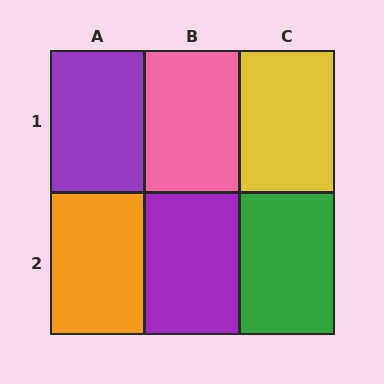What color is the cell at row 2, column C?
Green.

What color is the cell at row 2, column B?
Purple.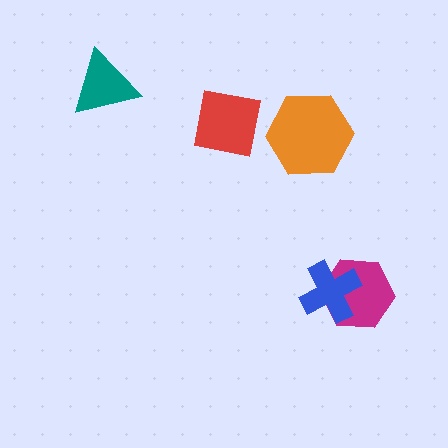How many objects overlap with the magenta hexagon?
1 object overlaps with the magenta hexagon.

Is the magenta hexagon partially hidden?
Yes, it is partially covered by another shape.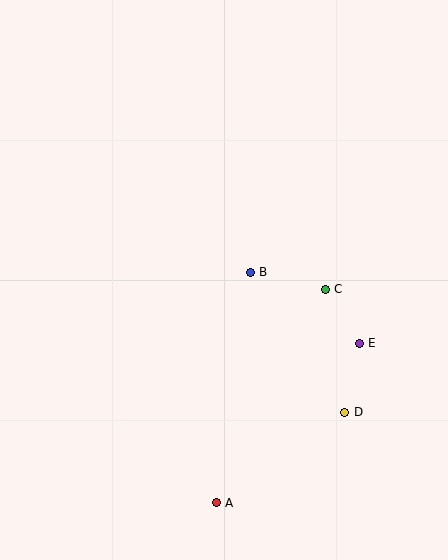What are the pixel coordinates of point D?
Point D is at (345, 412).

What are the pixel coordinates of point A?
Point A is at (216, 503).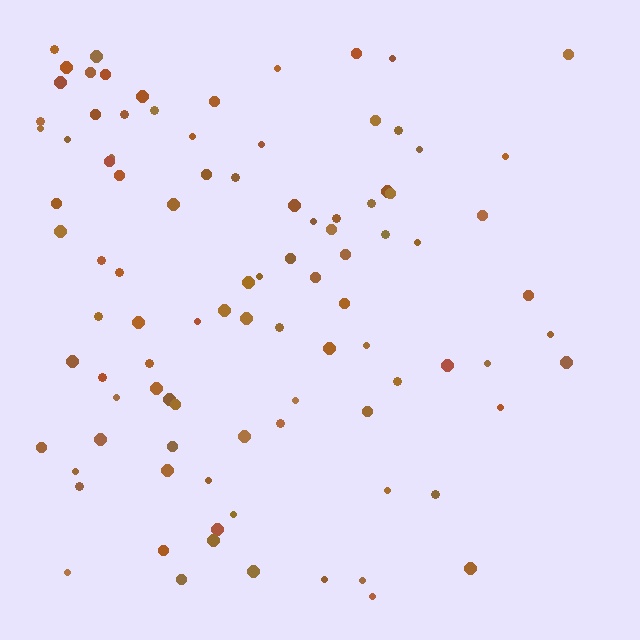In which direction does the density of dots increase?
From right to left, with the left side densest.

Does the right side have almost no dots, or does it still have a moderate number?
Still a moderate number, just noticeably fewer than the left.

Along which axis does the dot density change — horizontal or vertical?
Horizontal.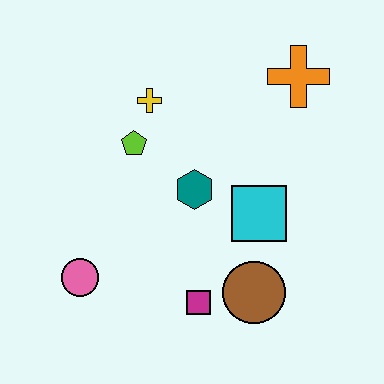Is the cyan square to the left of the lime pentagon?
No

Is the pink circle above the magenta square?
Yes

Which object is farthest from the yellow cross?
The brown circle is farthest from the yellow cross.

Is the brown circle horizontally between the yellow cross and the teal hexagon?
No